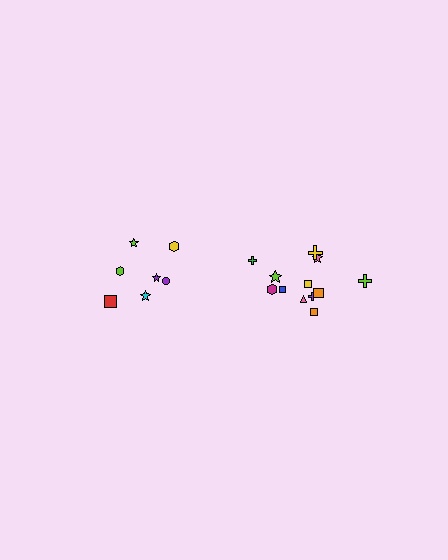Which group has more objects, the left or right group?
The right group.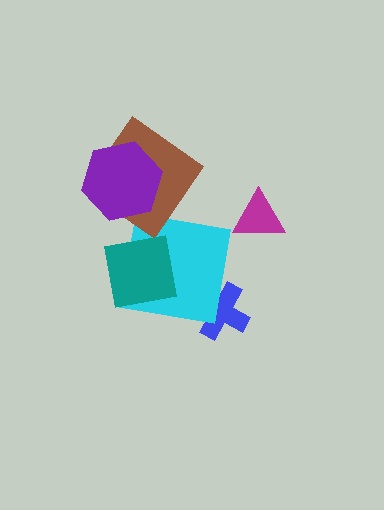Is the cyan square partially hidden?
Yes, it is partially covered by another shape.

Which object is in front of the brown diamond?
The purple hexagon is in front of the brown diamond.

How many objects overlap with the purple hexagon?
1 object overlaps with the purple hexagon.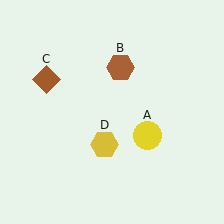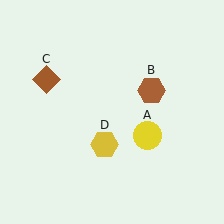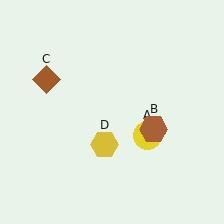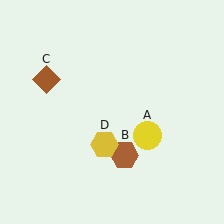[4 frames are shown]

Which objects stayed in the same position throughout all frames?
Yellow circle (object A) and brown diamond (object C) and yellow hexagon (object D) remained stationary.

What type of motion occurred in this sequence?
The brown hexagon (object B) rotated clockwise around the center of the scene.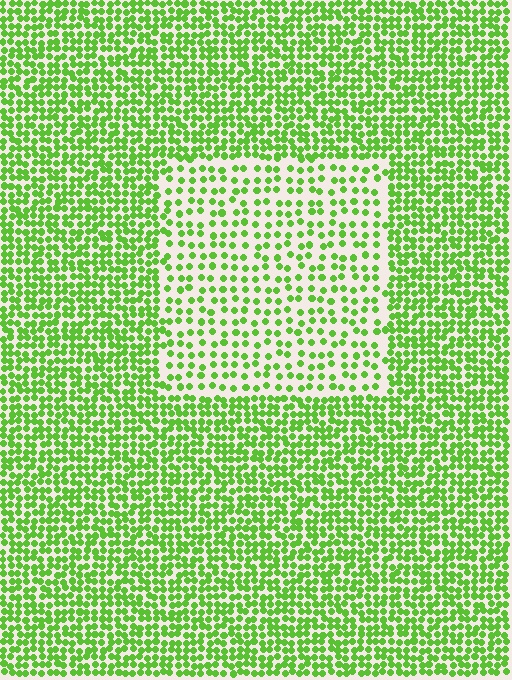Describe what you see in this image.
The image contains small lime elements arranged at two different densities. A rectangle-shaped region is visible where the elements are less densely packed than the surrounding area.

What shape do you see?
I see a rectangle.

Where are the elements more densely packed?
The elements are more densely packed outside the rectangle boundary.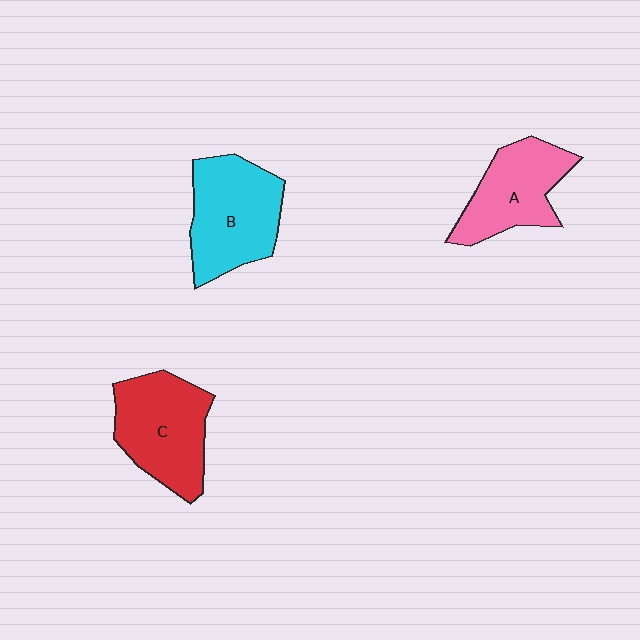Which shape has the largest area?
Shape B (cyan).